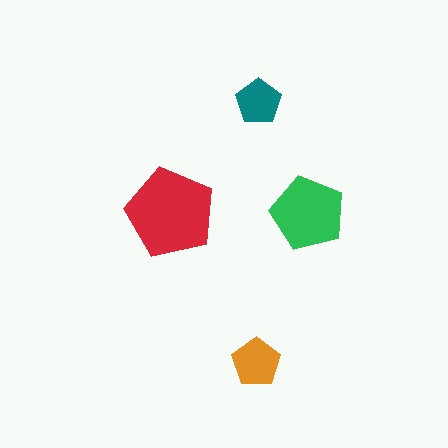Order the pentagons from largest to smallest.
the red one, the green one, the orange one, the teal one.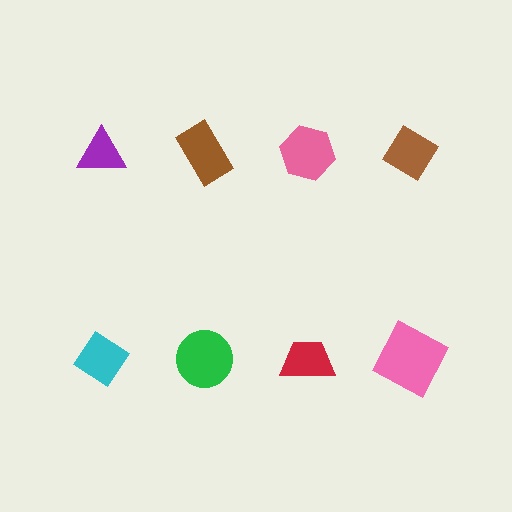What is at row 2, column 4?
A pink square.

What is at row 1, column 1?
A purple triangle.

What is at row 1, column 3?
A pink hexagon.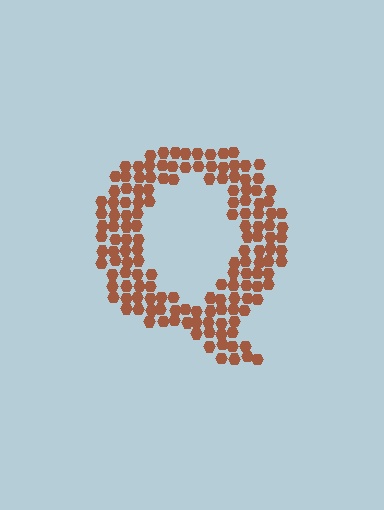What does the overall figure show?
The overall figure shows the letter Q.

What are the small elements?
The small elements are hexagons.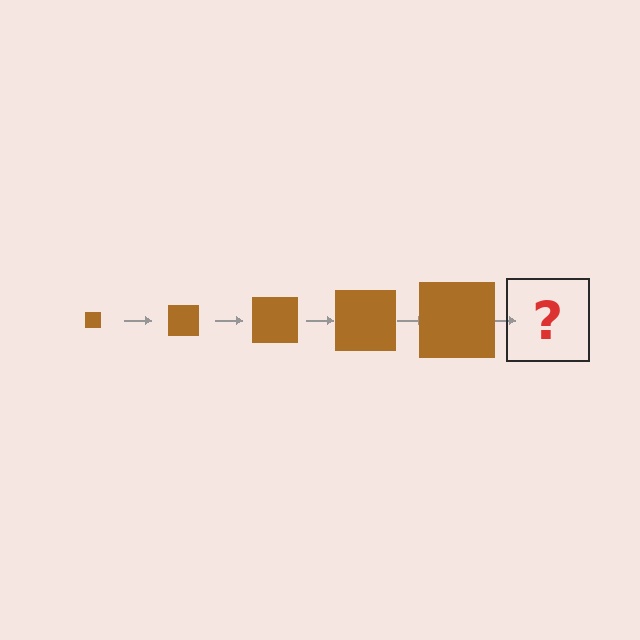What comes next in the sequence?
The next element should be a brown square, larger than the previous one.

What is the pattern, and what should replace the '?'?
The pattern is that the square gets progressively larger each step. The '?' should be a brown square, larger than the previous one.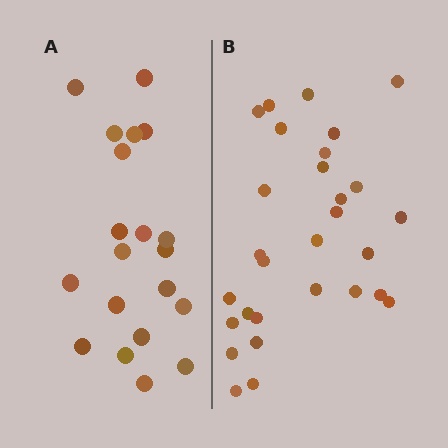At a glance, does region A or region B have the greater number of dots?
Region B (the right region) has more dots.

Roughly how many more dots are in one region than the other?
Region B has roughly 8 or so more dots than region A.